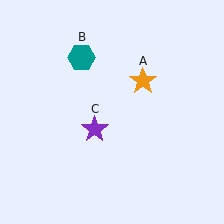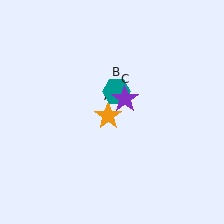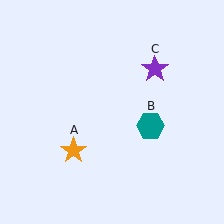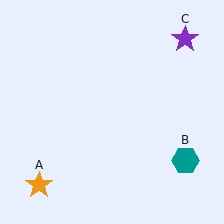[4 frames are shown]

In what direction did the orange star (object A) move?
The orange star (object A) moved down and to the left.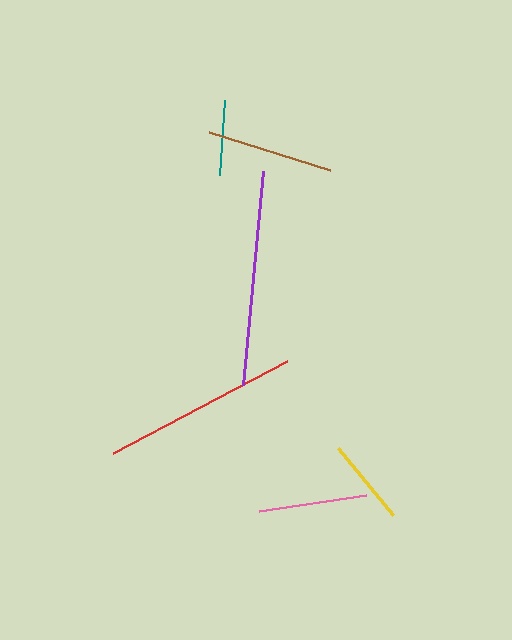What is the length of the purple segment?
The purple segment is approximately 214 pixels long.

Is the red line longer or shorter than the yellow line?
The red line is longer than the yellow line.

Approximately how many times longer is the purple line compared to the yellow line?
The purple line is approximately 2.5 times the length of the yellow line.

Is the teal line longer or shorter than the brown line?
The brown line is longer than the teal line.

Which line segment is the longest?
The purple line is the longest at approximately 214 pixels.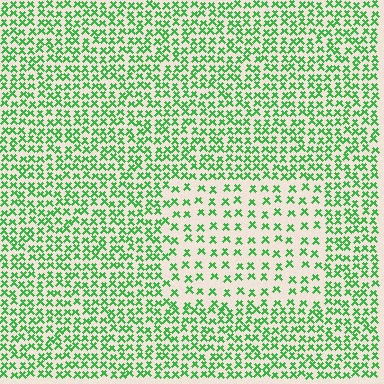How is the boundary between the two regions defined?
The boundary is defined by a change in element density (approximately 2.1x ratio). All elements are the same color, size, and shape.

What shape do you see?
I see a rectangle.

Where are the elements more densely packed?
The elements are more densely packed outside the rectangle boundary.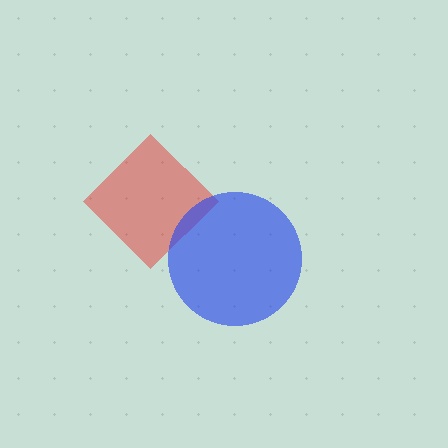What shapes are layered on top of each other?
The layered shapes are: a red diamond, a blue circle.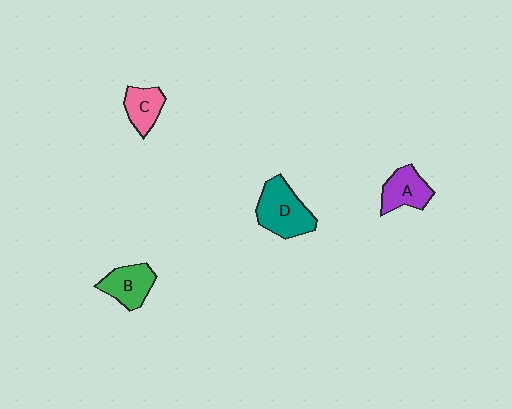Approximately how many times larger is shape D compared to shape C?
Approximately 1.7 times.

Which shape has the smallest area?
Shape C (pink).